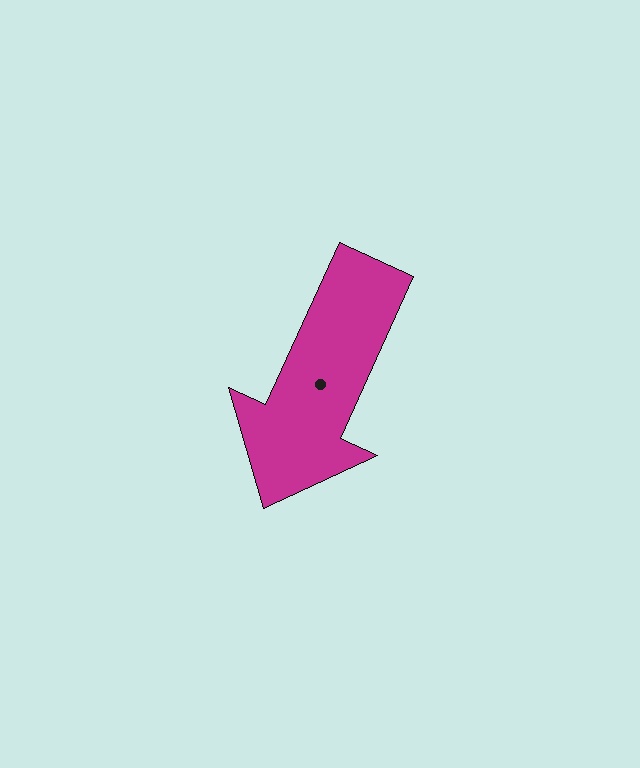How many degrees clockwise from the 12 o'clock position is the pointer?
Approximately 204 degrees.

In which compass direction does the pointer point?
Southwest.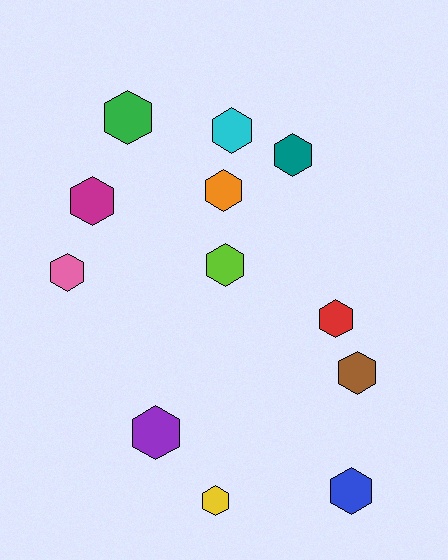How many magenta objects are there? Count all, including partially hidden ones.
There is 1 magenta object.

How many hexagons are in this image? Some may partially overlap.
There are 12 hexagons.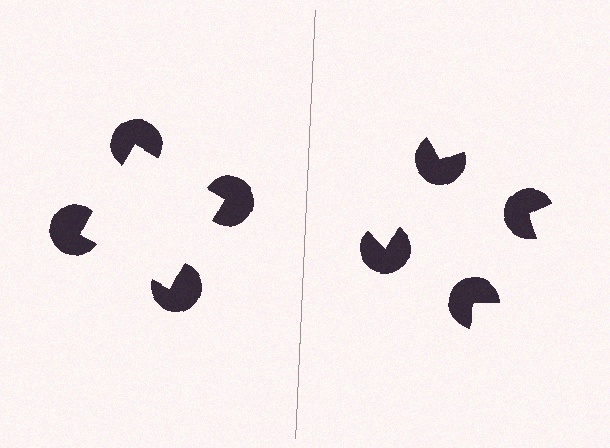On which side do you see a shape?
An illusory square appears on the left side. On the right side the wedge cuts are rotated, so no coherent shape forms.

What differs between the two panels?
The pac-man discs are positioned identically on both sides; only the wedge orientations differ. On the left they align to a square; on the right they are misaligned.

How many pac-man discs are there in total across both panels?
8 — 4 on each side.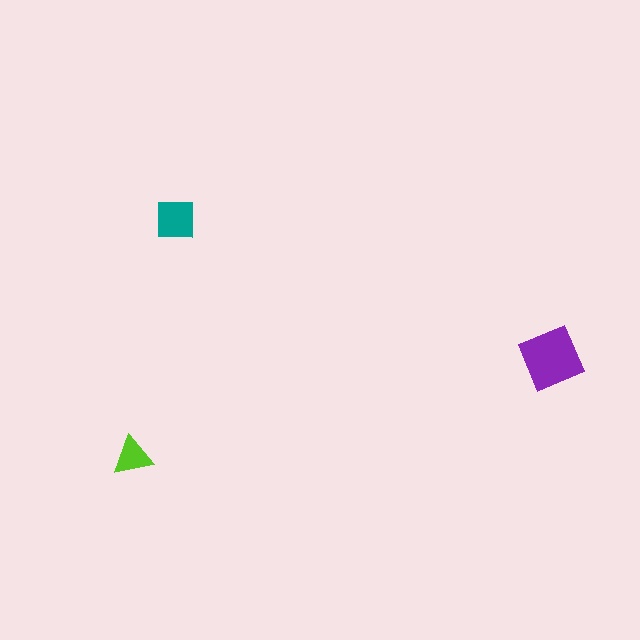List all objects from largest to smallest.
The purple square, the teal square, the lime triangle.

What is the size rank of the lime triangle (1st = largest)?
3rd.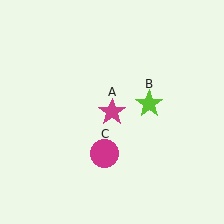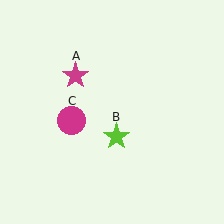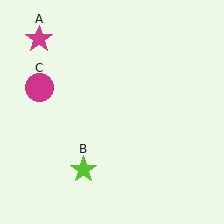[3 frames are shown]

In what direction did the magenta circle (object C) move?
The magenta circle (object C) moved up and to the left.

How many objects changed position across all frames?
3 objects changed position: magenta star (object A), lime star (object B), magenta circle (object C).